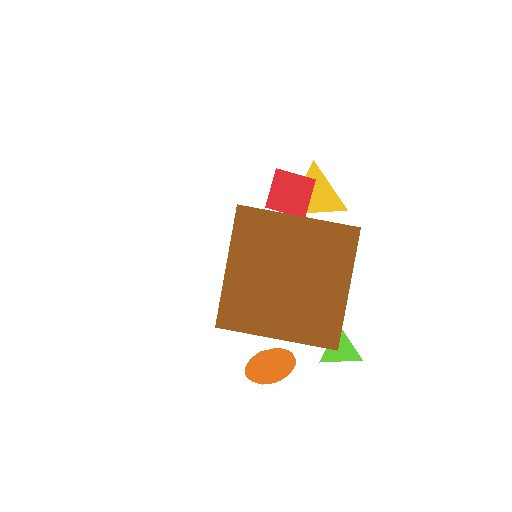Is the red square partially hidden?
Yes, the red square is partially hidden behind the brown square.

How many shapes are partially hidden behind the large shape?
4 shapes are partially hidden.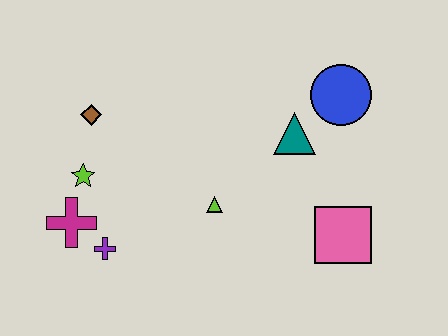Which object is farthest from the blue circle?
The magenta cross is farthest from the blue circle.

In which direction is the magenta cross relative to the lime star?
The magenta cross is below the lime star.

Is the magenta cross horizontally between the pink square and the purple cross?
No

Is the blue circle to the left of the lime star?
No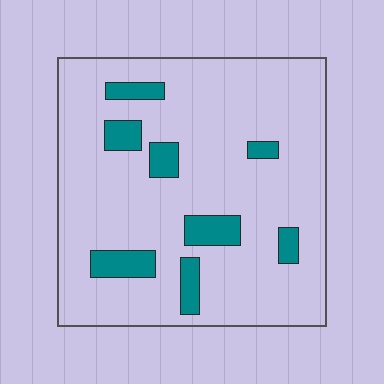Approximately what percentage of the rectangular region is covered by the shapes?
Approximately 15%.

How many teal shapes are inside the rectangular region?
8.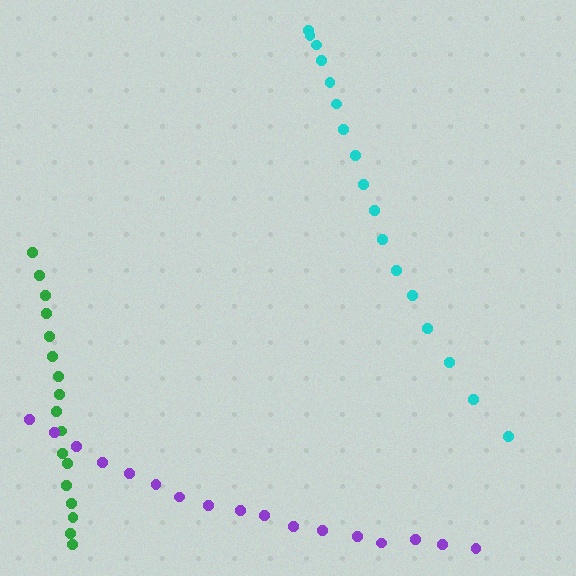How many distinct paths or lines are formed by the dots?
There are 3 distinct paths.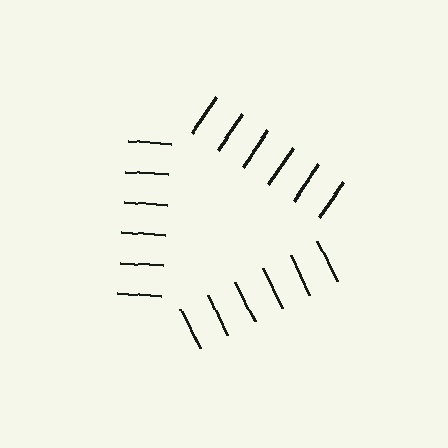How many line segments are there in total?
18 — 6 along each of the 3 edges.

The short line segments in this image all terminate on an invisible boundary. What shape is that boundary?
An illusory triangle — the line segments terminate on its edges but no continuous stroke is drawn.